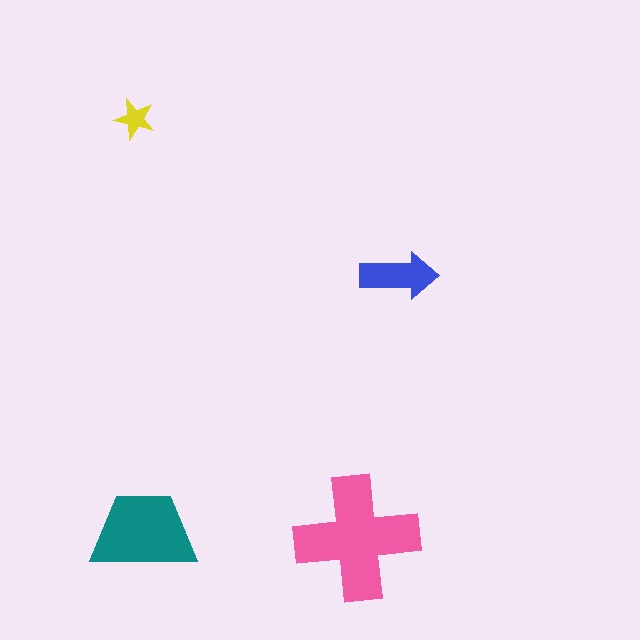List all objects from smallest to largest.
The yellow star, the blue arrow, the teal trapezoid, the pink cross.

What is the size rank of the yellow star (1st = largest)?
4th.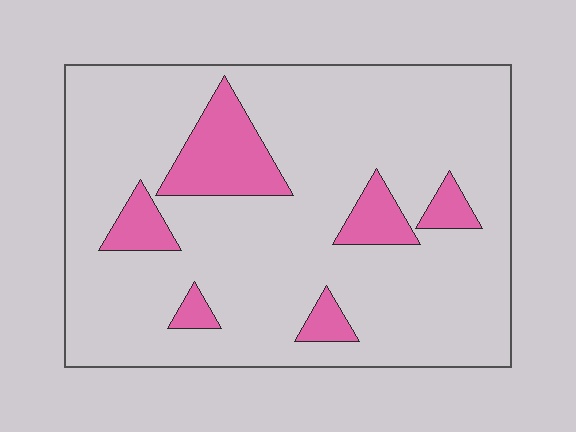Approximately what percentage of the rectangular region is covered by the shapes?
Approximately 15%.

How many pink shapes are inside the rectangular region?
6.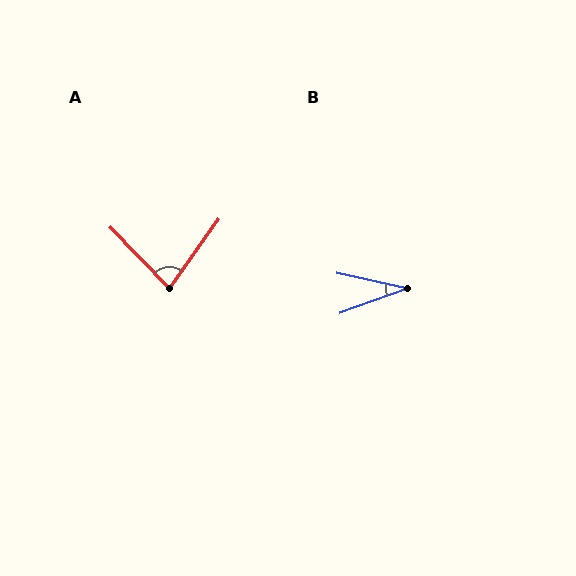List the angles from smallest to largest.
B (32°), A (79°).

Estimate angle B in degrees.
Approximately 32 degrees.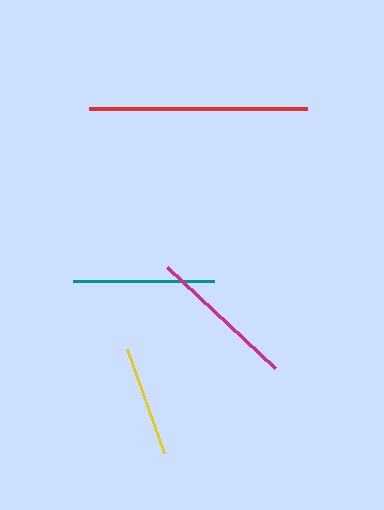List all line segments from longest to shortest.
From longest to shortest: red, magenta, teal, yellow.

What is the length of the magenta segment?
The magenta segment is approximately 148 pixels long.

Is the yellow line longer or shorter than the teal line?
The teal line is longer than the yellow line.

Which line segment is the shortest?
The yellow line is the shortest at approximately 110 pixels.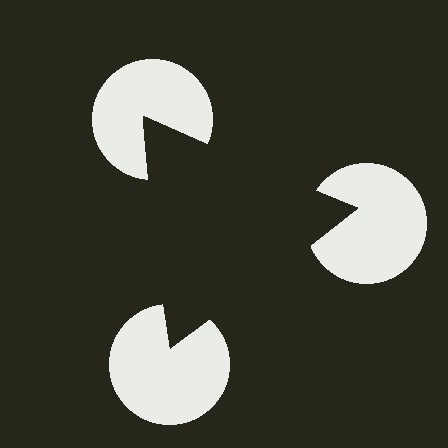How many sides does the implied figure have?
3 sides.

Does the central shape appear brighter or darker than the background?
It typically appears slightly darker than the background, even though no actual brightness change is drawn.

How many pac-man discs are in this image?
There are 3 — one at each vertex of the illusory triangle.